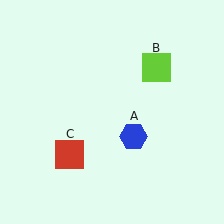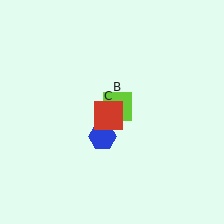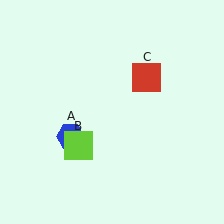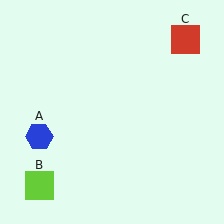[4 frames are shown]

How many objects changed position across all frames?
3 objects changed position: blue hexagon (object A), lime square (object B), red square (object C).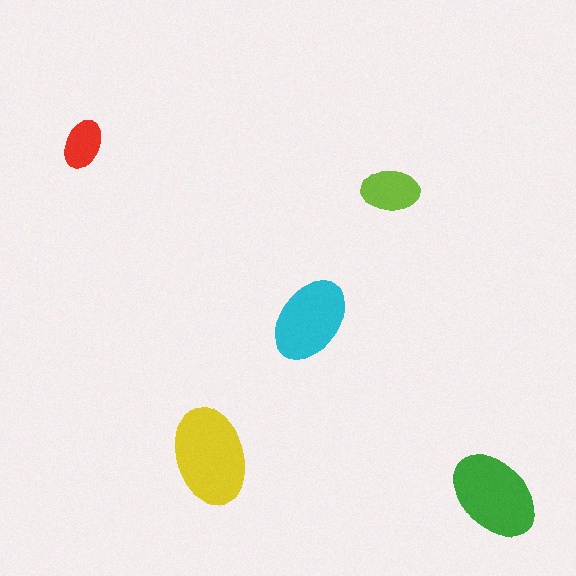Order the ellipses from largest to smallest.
the yellow one, the green one, the cyan one, the lime one, the red one.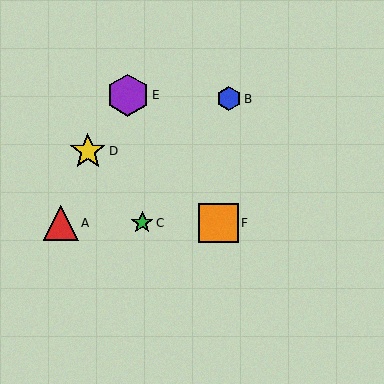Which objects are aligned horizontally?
Objects A, C, F are aligned horizontally.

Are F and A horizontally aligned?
Yes, both are at y≈223.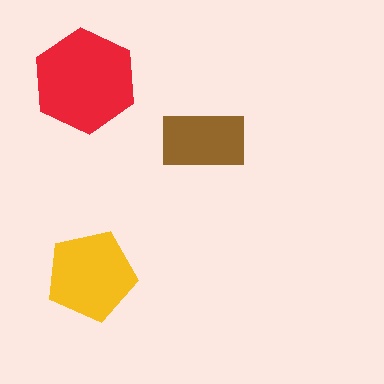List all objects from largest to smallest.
The red hexagon, the yellow pentagon, the brown rectangle.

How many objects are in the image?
There are 3 objects in the image.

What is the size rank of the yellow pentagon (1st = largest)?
2nd.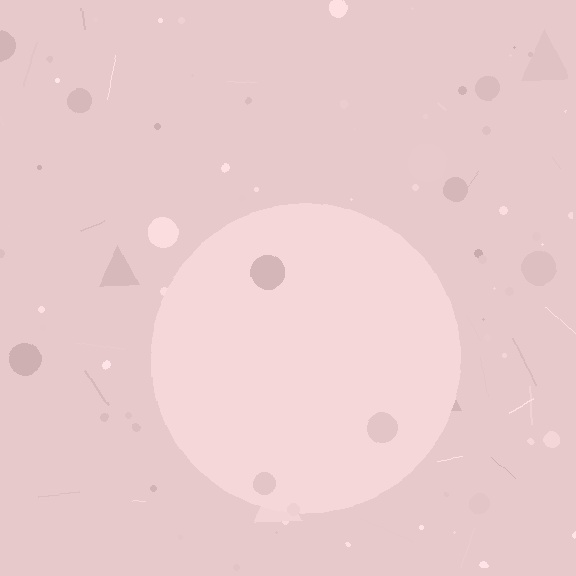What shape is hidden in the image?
A circle is hidden in the image.